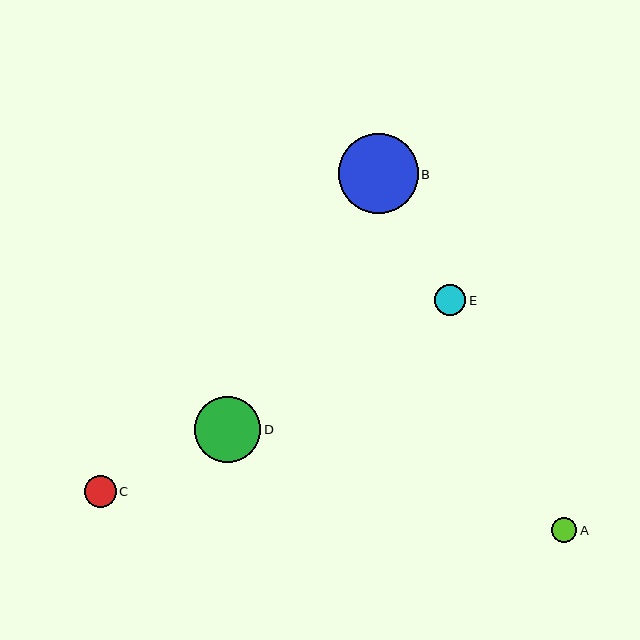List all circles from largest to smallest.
From largest to smallest: B, D, C, E, A.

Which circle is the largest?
Circle B is the largest with a size of approximately 80 pixels.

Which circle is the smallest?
Circle A is the smallest with a size of approximately 25 pixels.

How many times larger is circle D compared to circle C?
Circle D is approximately 2.1 times the size of circle C.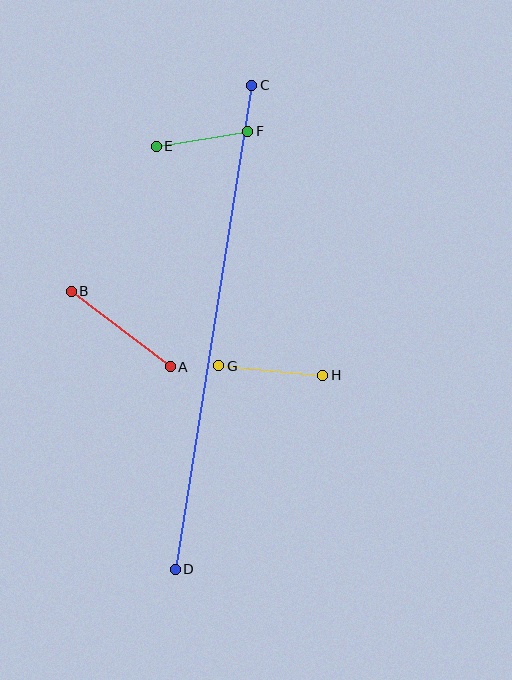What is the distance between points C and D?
The distance is approximately 490 pixels.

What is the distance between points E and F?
The distance is approximately 93 pixels.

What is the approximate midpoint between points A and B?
The midpoint is at approximately (121, 329) pixels.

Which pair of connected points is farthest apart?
Points C and D are farthest apart.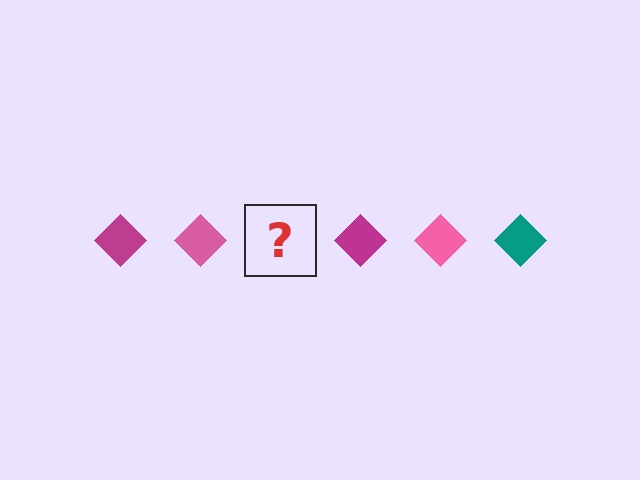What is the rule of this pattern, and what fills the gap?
The rule is that the pattern cycles through magenta, pink, teal diamonds. The gap should be filled with a teal diamond.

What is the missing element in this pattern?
The missing element is a teal diamond.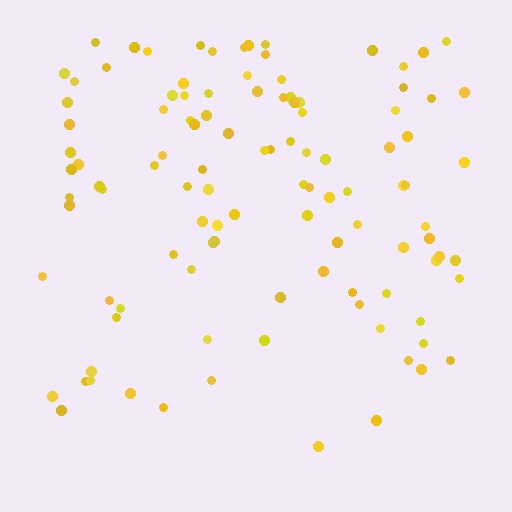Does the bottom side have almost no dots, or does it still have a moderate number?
Still a moderate number, just noticeably fewer than the top.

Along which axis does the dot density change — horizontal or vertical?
Vertical.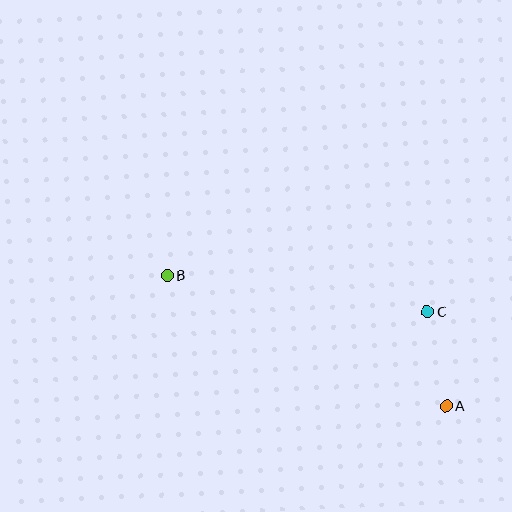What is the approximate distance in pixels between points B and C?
The distance between B and C is approximately 263 pixels.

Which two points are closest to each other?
Points A and C are closest to each other.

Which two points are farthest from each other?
Points A and B are farthest from each other.